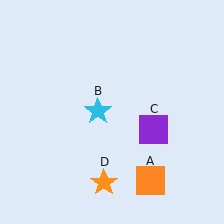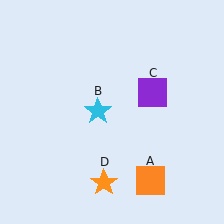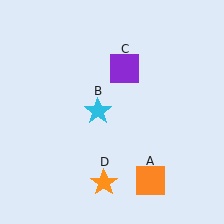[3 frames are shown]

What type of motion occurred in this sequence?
The purple square (object C) rotated counterclockwise around the center of the scene.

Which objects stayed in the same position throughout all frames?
Orange square (object A) and cyan star (object B) and orange star (object D) remained stationary.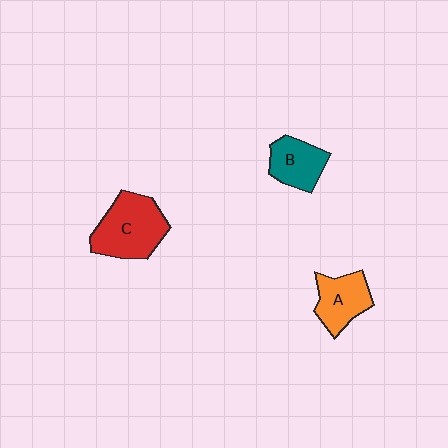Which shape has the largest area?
Shape C (red).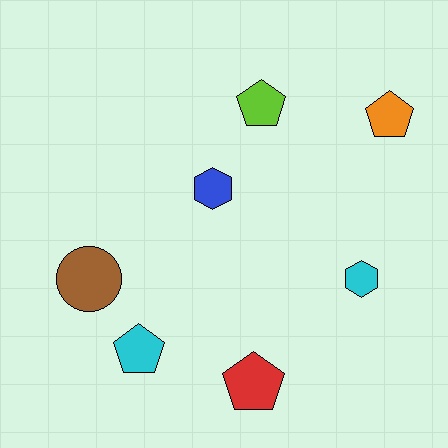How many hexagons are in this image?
There are 2 hexagons.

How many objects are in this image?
There are 7 objects.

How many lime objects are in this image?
There is 1 lime object.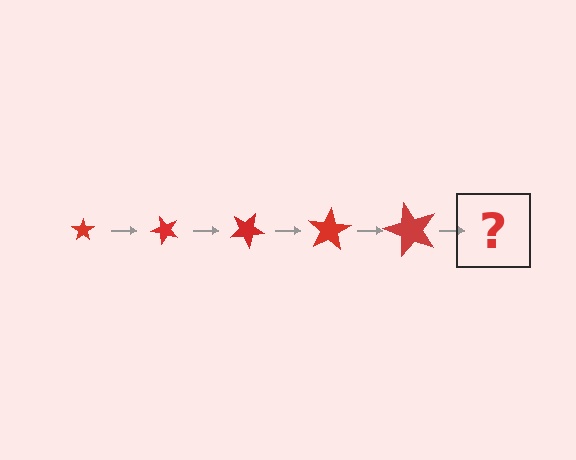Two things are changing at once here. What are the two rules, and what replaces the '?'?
The two rules are that the star grows larger each step and it rotates 50 degrees each step. The '?' should be a star, larger than the previous one and rotated 250 degrees from the start.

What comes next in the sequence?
The next element should be a star, larger than the previous one and rotated 250 degrees from the start.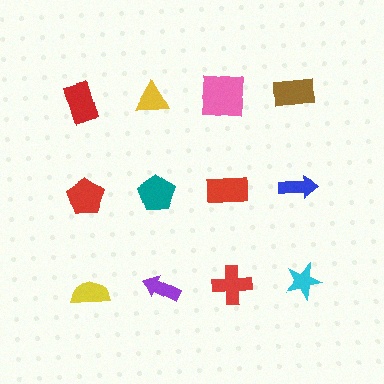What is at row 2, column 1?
A red pentagon.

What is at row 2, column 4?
A blue arrow.